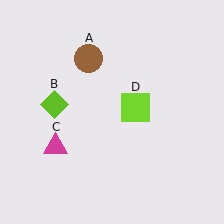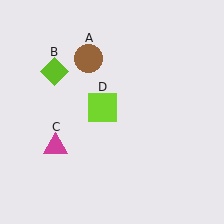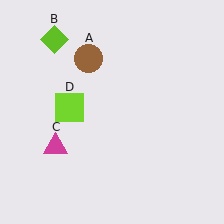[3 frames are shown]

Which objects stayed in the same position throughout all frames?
Brown circle (object A) and magenta triangle (object C) remained stationary.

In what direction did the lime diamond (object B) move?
The lime diamond (object B) moved up.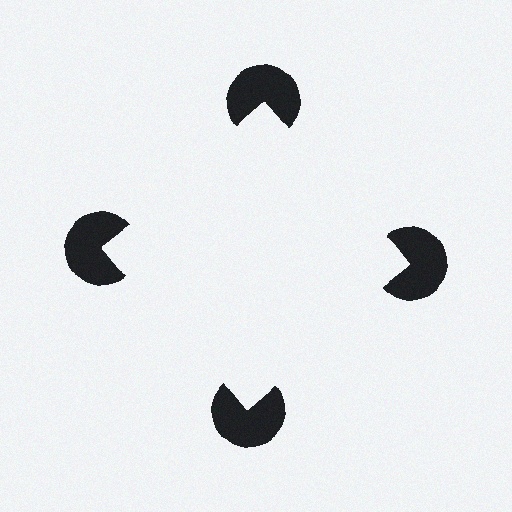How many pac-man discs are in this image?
There are 4 — one at each vertex of the illusory square.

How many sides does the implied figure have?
4 sides.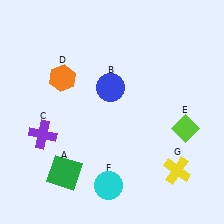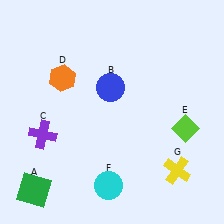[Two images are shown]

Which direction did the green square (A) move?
The green square (A) moved left.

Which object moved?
The green square (A) moved left.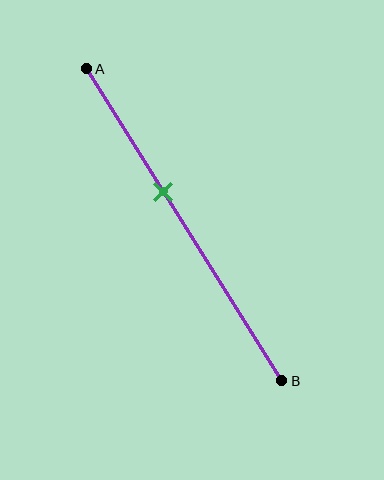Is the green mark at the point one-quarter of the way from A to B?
No, the mark is at about 40% from A, not at the 25% one-quarter point.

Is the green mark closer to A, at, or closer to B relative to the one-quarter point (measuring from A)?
The green mark is closer to point B than the one-quarter point of segment AB.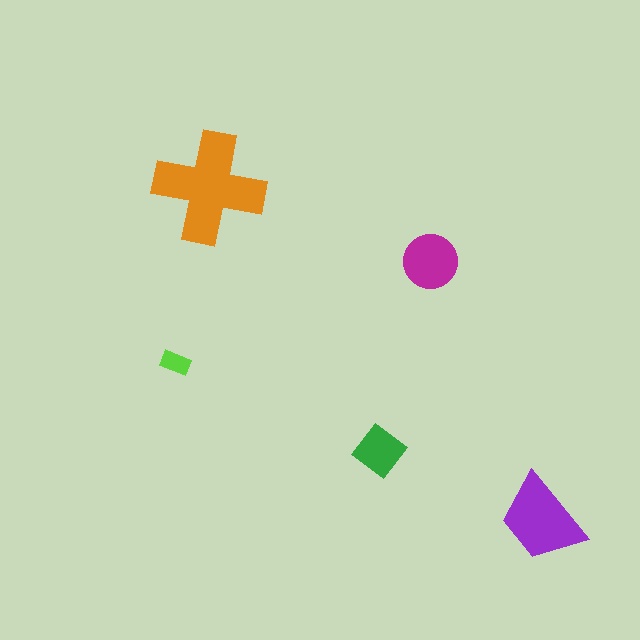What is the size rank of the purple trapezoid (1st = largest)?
2nd.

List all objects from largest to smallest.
The orange cross, the purple trapezoid, the magenta circle, the green diamond, the lime rectangle.